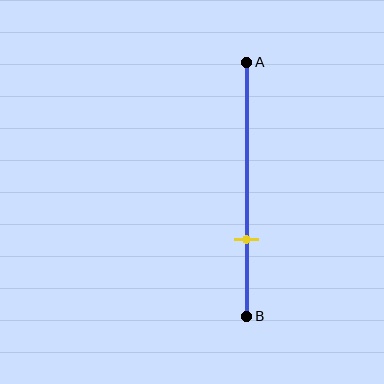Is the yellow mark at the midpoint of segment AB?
No, the mark is at about 70% from A, not at the 50% midpoint.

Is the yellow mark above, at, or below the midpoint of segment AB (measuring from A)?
The yellow mark is below the midpoint of segment AB.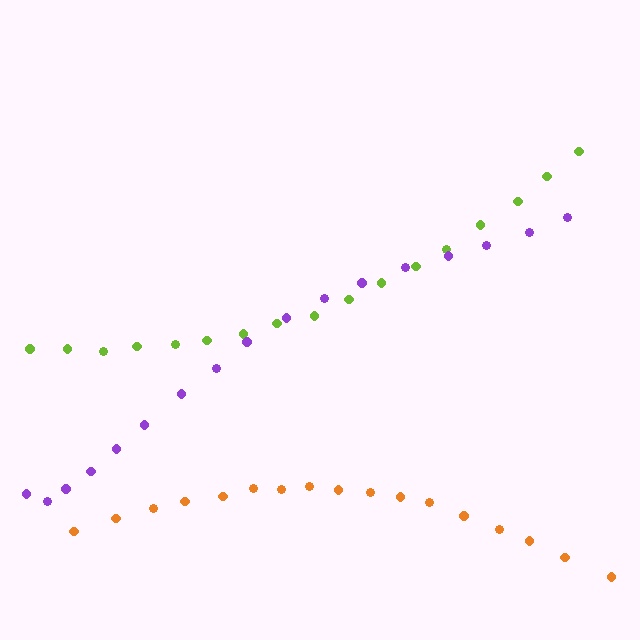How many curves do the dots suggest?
There are 3 distinct paths.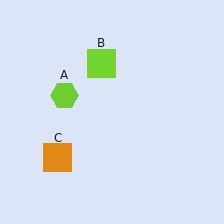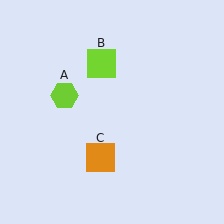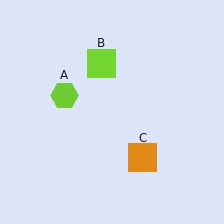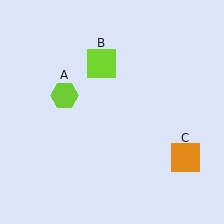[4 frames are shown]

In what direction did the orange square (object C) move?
The orange square (object C) moved right.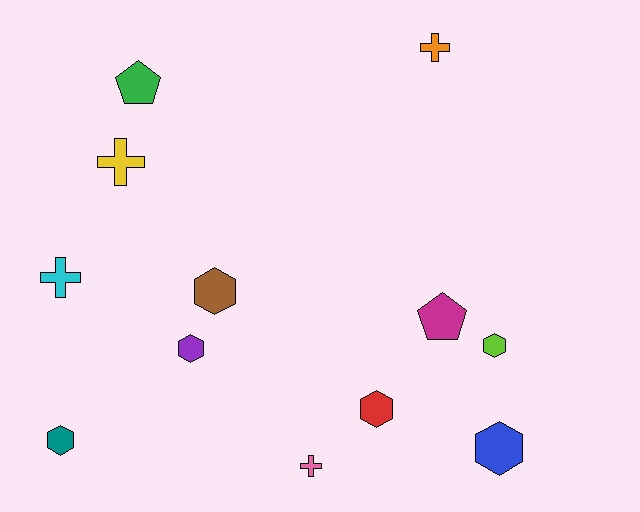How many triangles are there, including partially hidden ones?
There are no triangles.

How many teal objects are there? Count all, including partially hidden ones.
There is 1 teal object.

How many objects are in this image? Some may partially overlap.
There are 12 objects.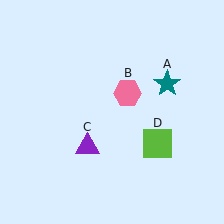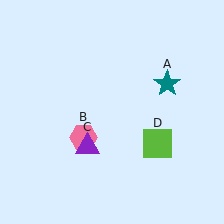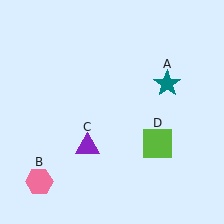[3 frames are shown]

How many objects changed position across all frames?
1 object changed position: pink hexagon (object B).